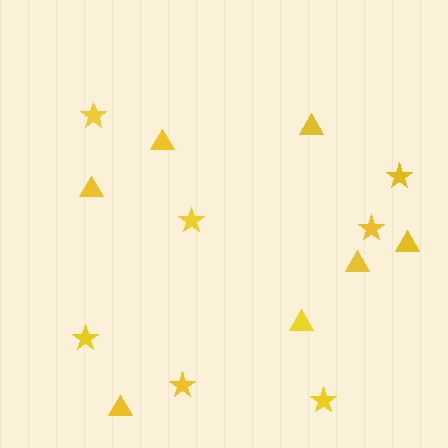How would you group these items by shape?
There are 2 groups: one group of stars (7) and one group of triangles (7).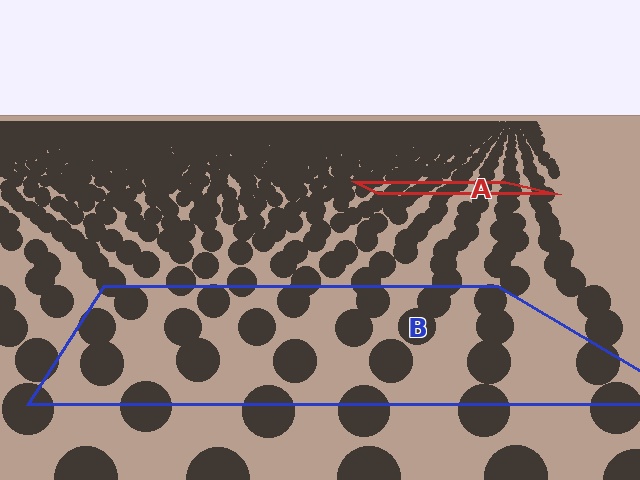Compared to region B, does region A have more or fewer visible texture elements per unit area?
Region A has more texture elements per unit area — they are packed more densely because it is farther away.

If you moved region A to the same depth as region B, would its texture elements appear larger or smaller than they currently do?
They would appear larger. At a closer depth, the same texture elements are projected at a bigger on-screen size.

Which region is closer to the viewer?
Region B is closer. The texture elements there are larger and more spread out.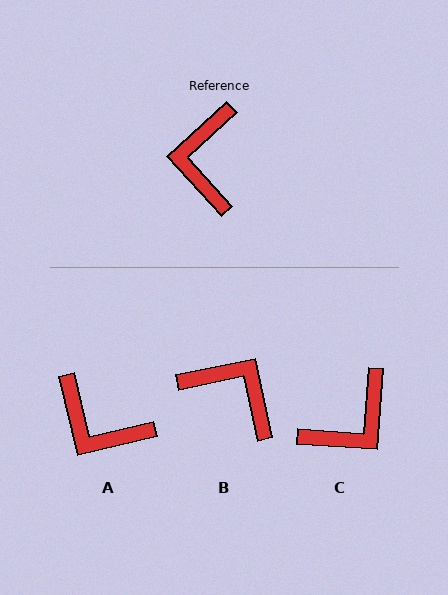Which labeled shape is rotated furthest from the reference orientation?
C, about 134 degrees away.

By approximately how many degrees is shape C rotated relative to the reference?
Approximately 134 degrees counter-clockwise.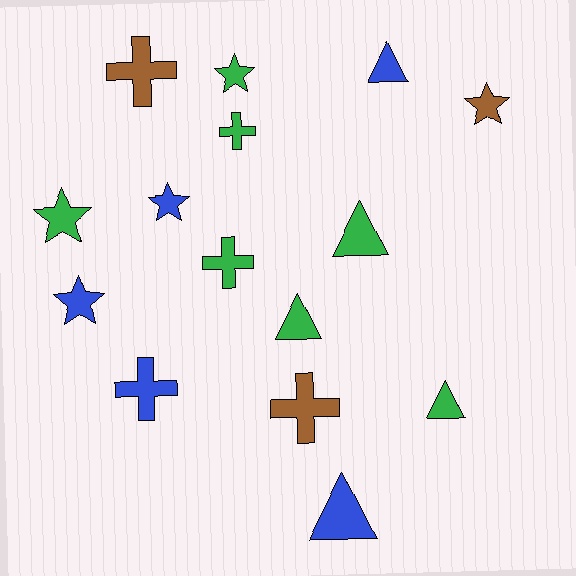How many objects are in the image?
There are 15 objects.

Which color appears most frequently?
Green, with 7 objects.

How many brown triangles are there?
There are no brown triangles.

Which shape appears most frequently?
Star, with 5 objects.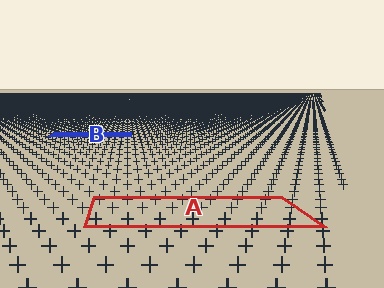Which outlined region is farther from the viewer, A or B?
Region B is farther from the viewer — the texture elements inside it appear smaller and more densely packed.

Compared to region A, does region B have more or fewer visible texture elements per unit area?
Region B has more texture elements per unit area — they are packed more densely because it is farther away.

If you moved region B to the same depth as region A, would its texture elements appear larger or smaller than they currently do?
They would appear larger. At a closer depth, the same texture elements are projected at a bigger on-screen size.